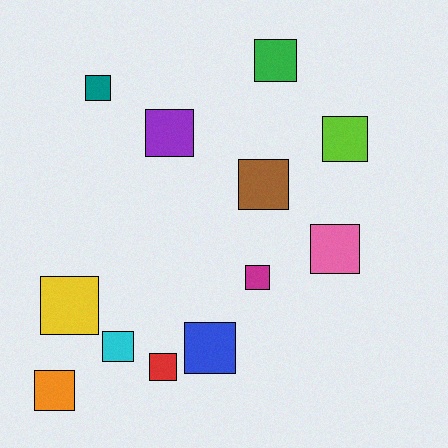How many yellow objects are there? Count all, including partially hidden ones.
There is 1 yellow object.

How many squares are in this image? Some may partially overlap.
There are 12 squares.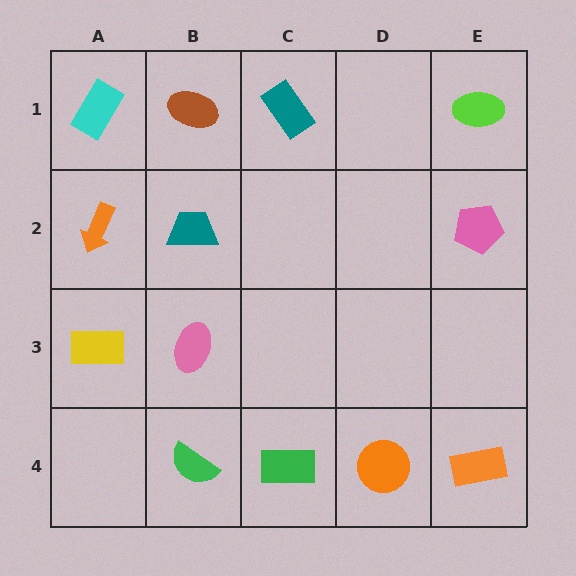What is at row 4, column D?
An orange circle.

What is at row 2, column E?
A pink pentagon.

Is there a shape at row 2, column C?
No, that cell is empty.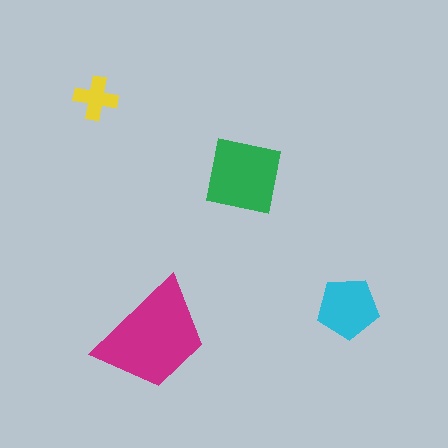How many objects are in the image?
There are 4 objects in the image.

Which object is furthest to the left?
The yellow cross is leftmost.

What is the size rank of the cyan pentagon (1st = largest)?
3rd.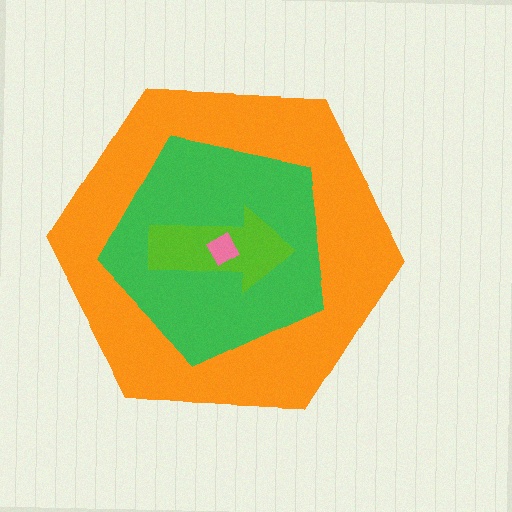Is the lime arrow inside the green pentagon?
Yes.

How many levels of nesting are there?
4.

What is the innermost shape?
The pink square.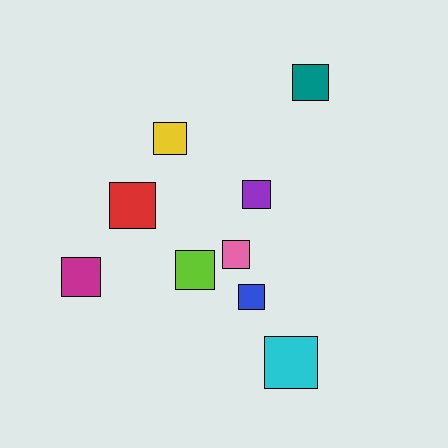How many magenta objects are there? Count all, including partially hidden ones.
There is 1 magenta object.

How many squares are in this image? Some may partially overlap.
There are 9 squares.